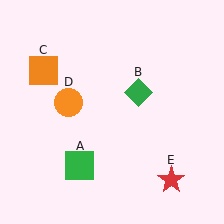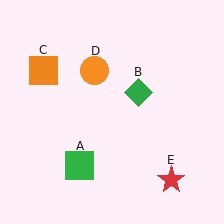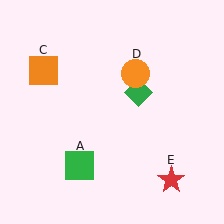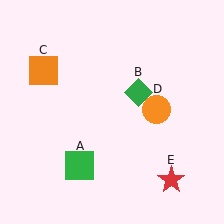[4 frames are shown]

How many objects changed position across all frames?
1 object changed position: orange circle (object D).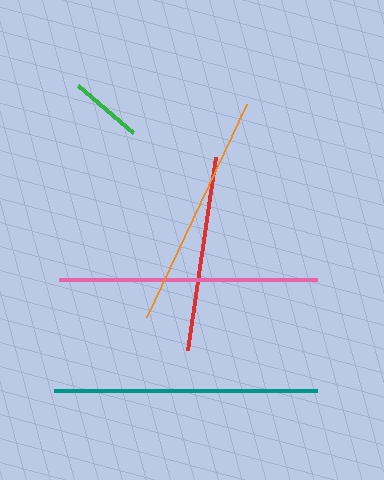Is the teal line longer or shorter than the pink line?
The teal line is longer than the pink line.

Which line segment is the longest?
The teal line is the longest at approximately 262 pixels.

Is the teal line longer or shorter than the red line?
The teal line is longer than the red line.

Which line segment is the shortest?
The green line is the shortest at approximately 72 pixels.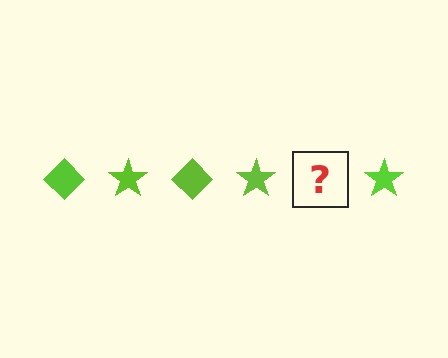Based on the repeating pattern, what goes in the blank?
The blank should be a lime diamond.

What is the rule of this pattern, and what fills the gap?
The rule is that the pattern cycles through diamond, star shapes in lime. The gap should be filled with a lime diamond.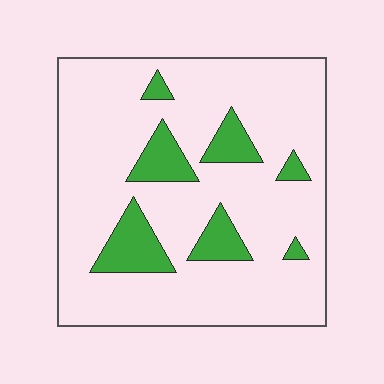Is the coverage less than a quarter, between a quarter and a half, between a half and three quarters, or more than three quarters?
Less than a quarter.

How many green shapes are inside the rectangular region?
7.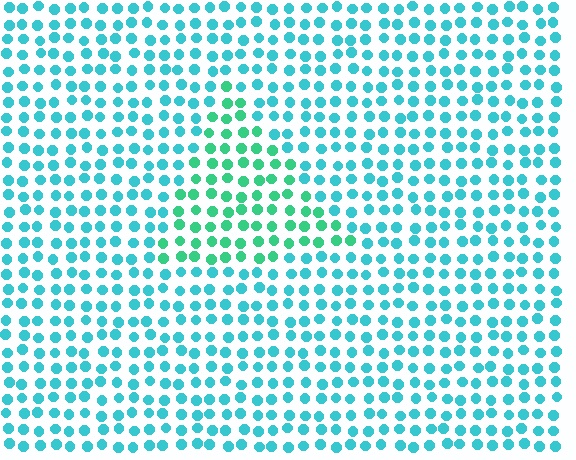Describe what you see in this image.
The image is filled with small cyan elements in a uniform arrangement. A triangle-shaped region is visible where the elements are tinted to a slightly different hue, forming a subtle color boundary.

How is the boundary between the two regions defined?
The boundary is defined purely by a slight shift in hue (about 32 degrees). Spacing, size, and orientation are identical on both sides.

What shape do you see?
I see a triangle.